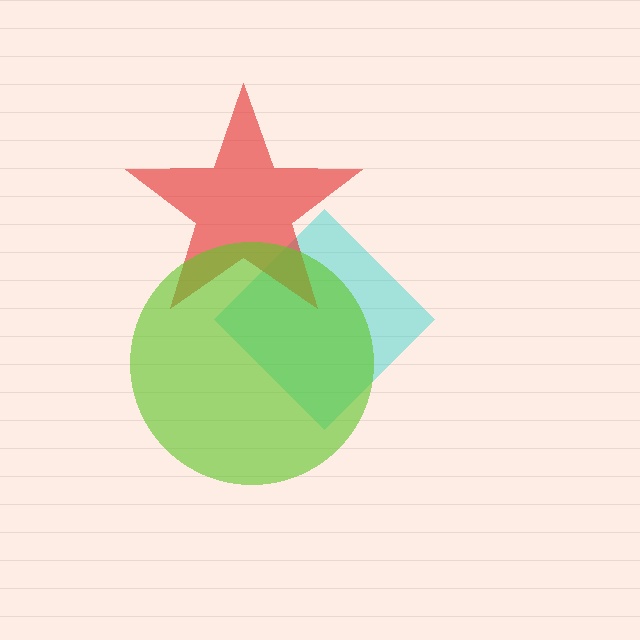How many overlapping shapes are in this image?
There are 3 overlapping shapes in the image.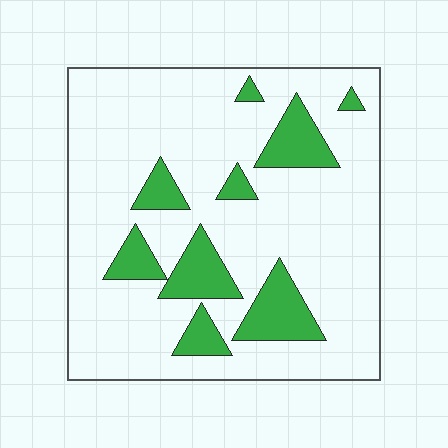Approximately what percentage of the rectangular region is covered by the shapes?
Approximately 20%.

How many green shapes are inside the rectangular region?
9.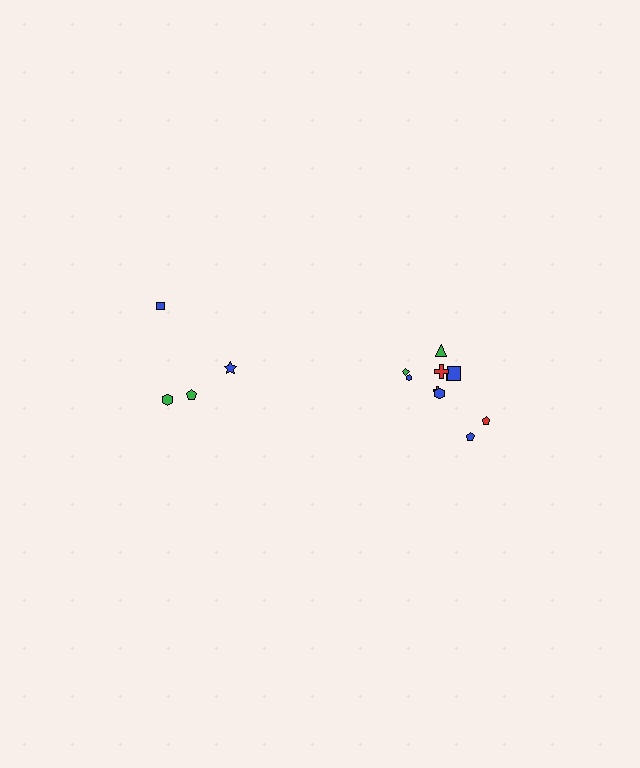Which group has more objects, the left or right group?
The right group.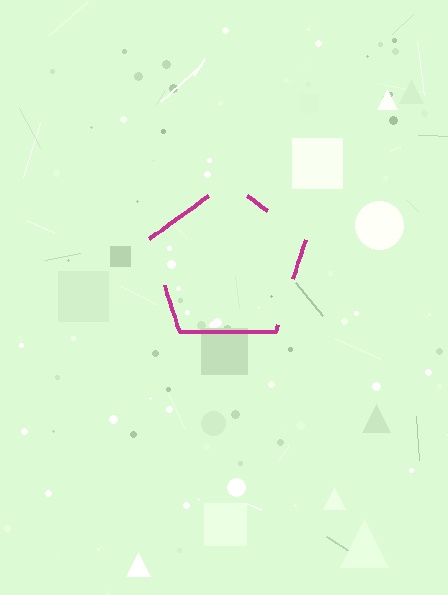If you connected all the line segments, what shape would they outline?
They would outline a pentagon.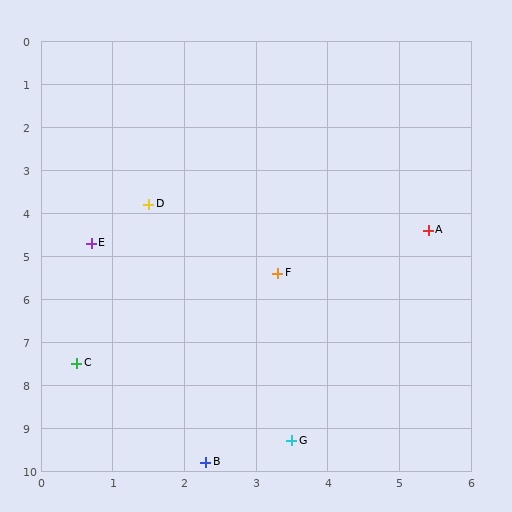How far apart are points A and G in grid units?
Points A and G are about 5.3 grid units apart.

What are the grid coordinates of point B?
Point B is at approximately (2.3, 9.8).